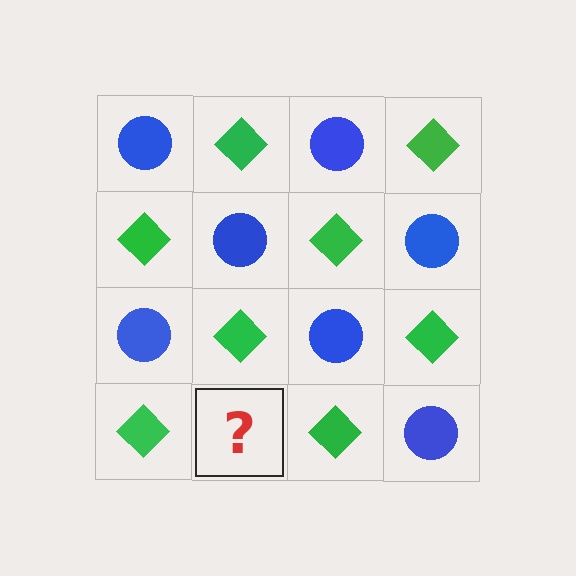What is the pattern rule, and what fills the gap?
The rule is that it alternates blue circle and green diamond in a checkerboard pattern. The gap should be filled with a blue circle.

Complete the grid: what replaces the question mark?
The question mark should be replaced with a blue circle.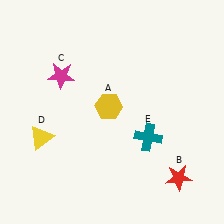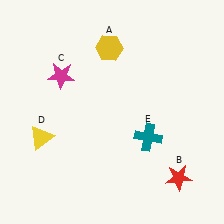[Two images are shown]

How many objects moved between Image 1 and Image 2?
1 object moved between the two images.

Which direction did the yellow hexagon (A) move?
The yellow hexagon (A) moved up.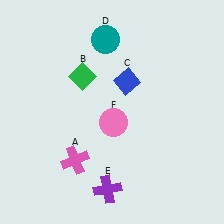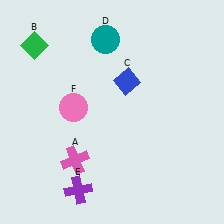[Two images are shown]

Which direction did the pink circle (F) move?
The pink circle (F) moved left.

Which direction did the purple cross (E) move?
The purple cross (E) moved left.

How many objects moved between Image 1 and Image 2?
3 objects moved between the two images.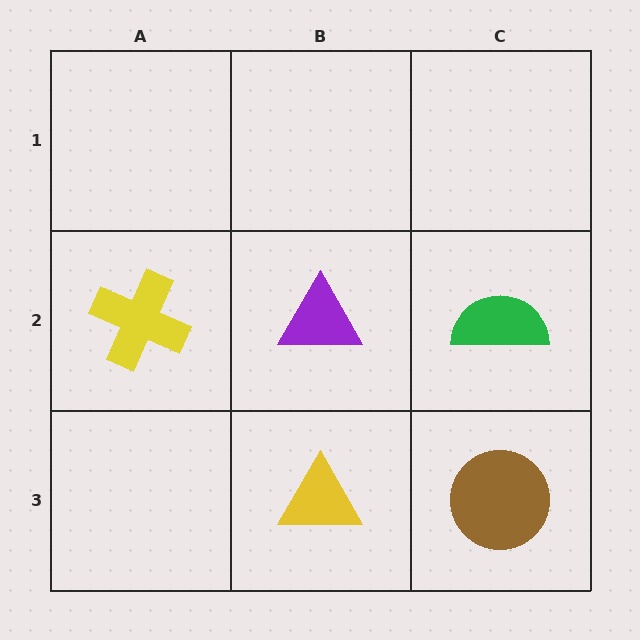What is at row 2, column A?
A yellow cross.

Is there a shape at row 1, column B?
No, that cell is empty.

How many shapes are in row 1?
0 shapes.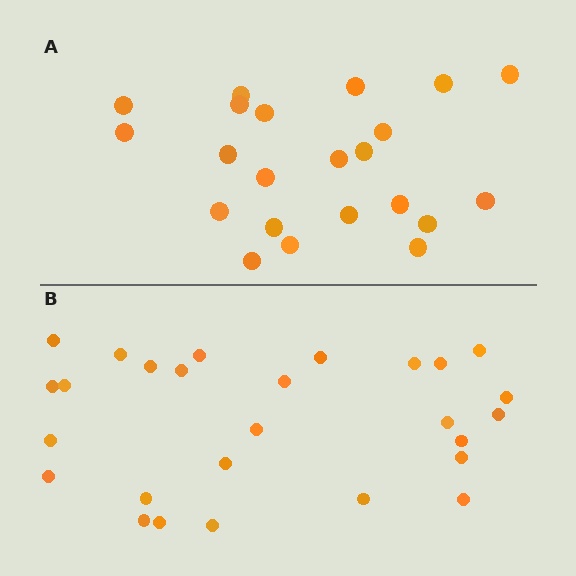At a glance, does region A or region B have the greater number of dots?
Region B (the bottom region) has more dots.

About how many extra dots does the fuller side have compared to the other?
Region B has about 5 more dots than region A.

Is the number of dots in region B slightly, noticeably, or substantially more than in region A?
Region B has only slightly more — the two regions are fairly close. The ratio is roughly 1.2 to 1.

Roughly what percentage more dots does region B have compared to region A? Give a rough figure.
About 25% more.